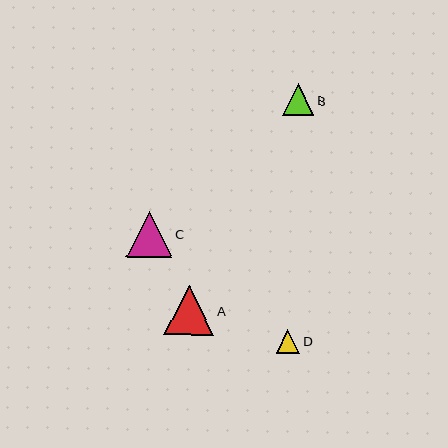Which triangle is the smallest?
Triangle D is the smallest with a size of approximately 24 pixels.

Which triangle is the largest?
Triangle A is the largest with a size of approximately 50 pixels.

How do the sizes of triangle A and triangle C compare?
Triangle A and triangle C are approximately the same size.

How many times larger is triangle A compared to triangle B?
Triangle A is approximately 1.6 times the size of triangle B.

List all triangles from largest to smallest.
From largest to smallest: A, C, B, D.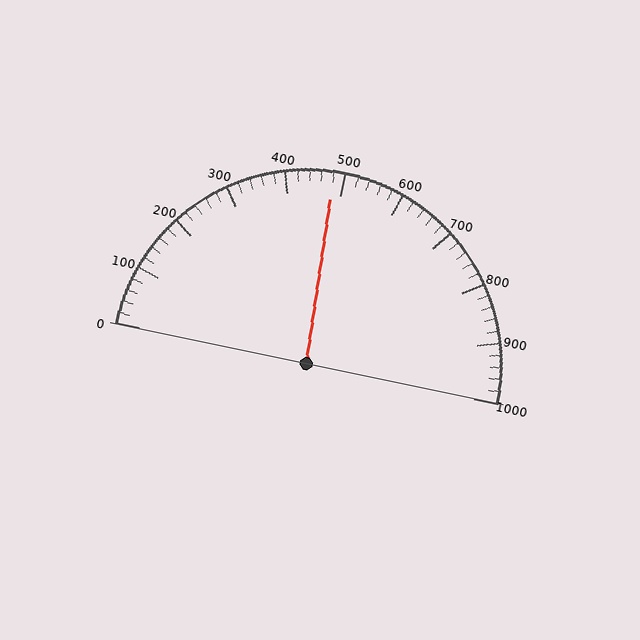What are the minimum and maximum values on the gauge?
The gauge ranges from 0 to 1000.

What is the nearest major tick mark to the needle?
The nearest major tick mark is 500.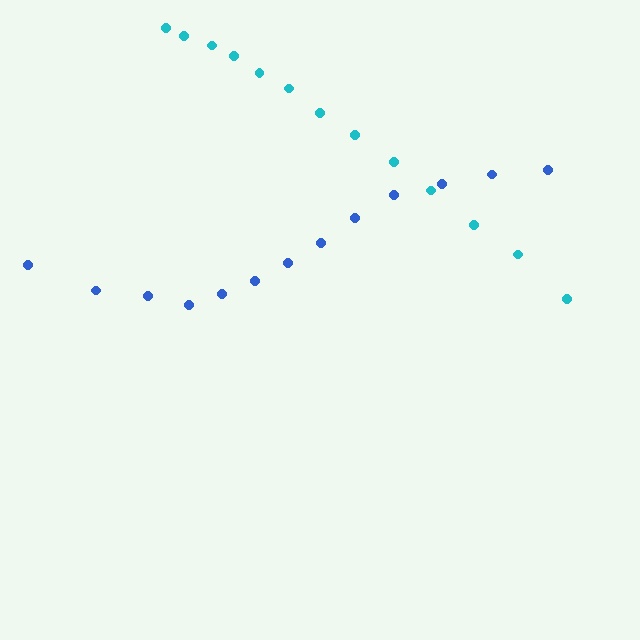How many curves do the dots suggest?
There are 2 distinct paths.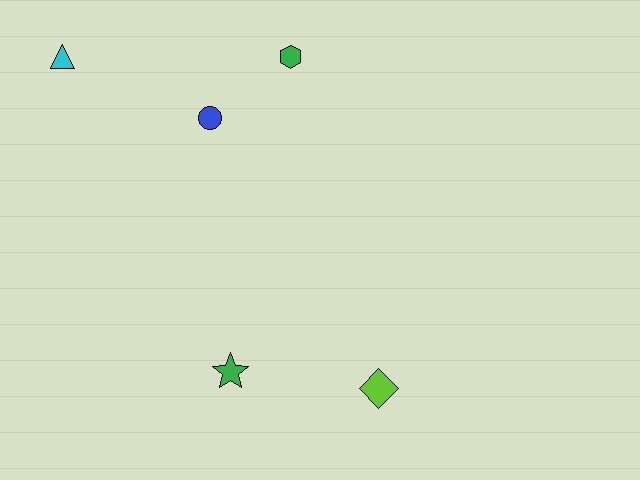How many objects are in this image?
There are 5 objects.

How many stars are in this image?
There is 1 star.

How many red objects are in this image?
There are no red objects.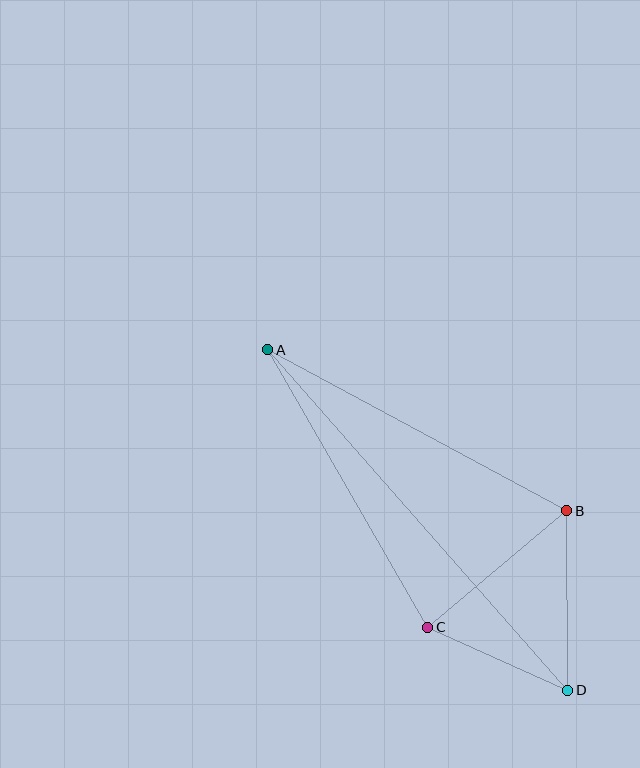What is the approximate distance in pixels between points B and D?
The distance between B and D is approximately 179 pixels.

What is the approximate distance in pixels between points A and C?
The distance between A and C is approximately 320 pixels.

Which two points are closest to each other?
Points C and D are closest to each other.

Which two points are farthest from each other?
Points A and D are farthest from each other.